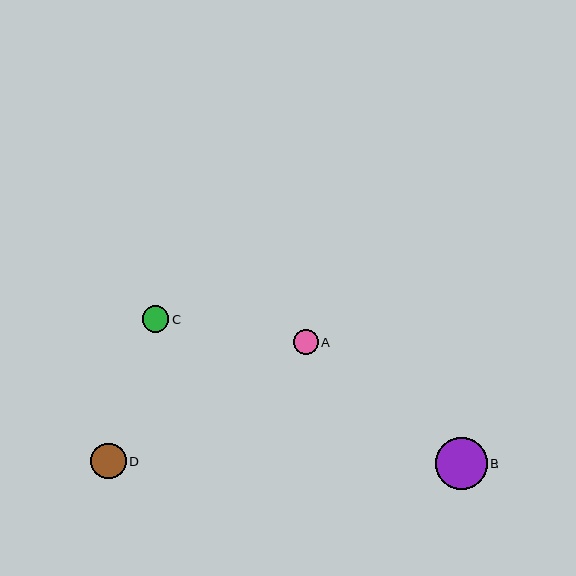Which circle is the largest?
Circle B is the largest with a size of approximately 51 pixels.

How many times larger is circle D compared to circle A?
Circle D is approximately 1.4 times the size of circle A.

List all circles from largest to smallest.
From largest to smallest: B, D, C, A.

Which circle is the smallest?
Circle A is the smallest with a size of approximately 25 pixels.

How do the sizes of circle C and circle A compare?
Circle C and circle A are approximately the same size.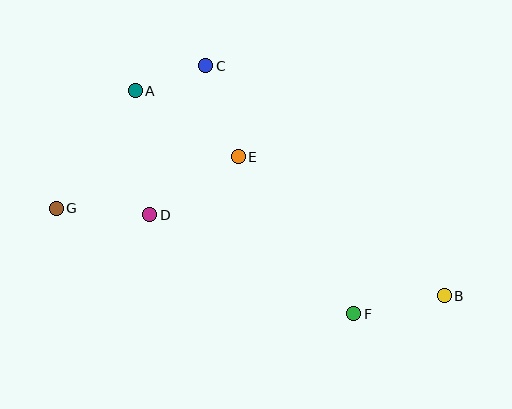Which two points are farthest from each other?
Points B and G are farthest from each other.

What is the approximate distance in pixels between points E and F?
The distance between E and F is approximately 195 pixels.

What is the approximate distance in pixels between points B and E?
The distance between B and E is approximately 249 pixels.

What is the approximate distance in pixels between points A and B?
The distance between A and B is approximately 371 pixels.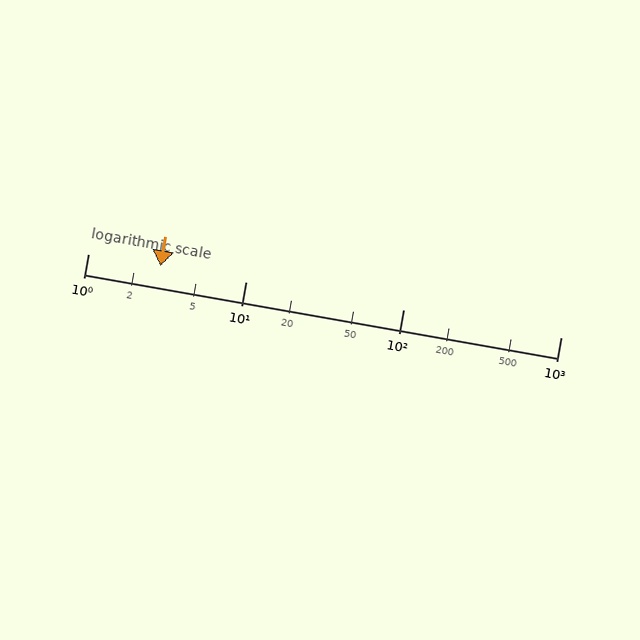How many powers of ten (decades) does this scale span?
The scale spans 3 decades, from 1 to 1000.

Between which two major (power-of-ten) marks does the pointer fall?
The pointer is between 1 and 10.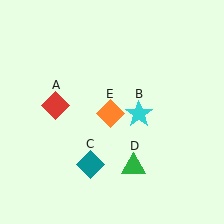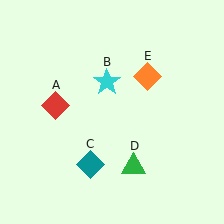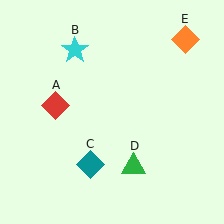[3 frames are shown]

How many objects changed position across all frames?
2 objects changed position: cyan star (object B), orange diamond (object E).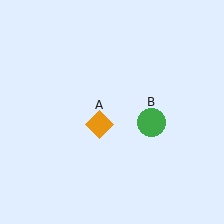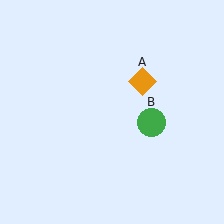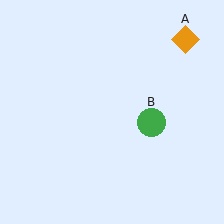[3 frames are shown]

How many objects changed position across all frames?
1 object changed position: orange diamond (object A).